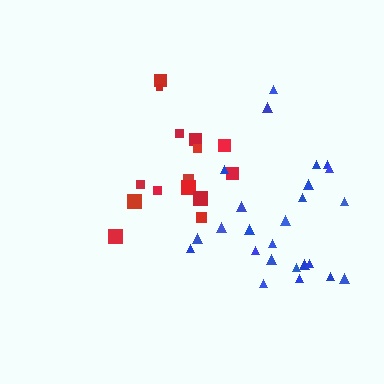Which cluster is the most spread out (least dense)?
Blue.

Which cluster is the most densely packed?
Red.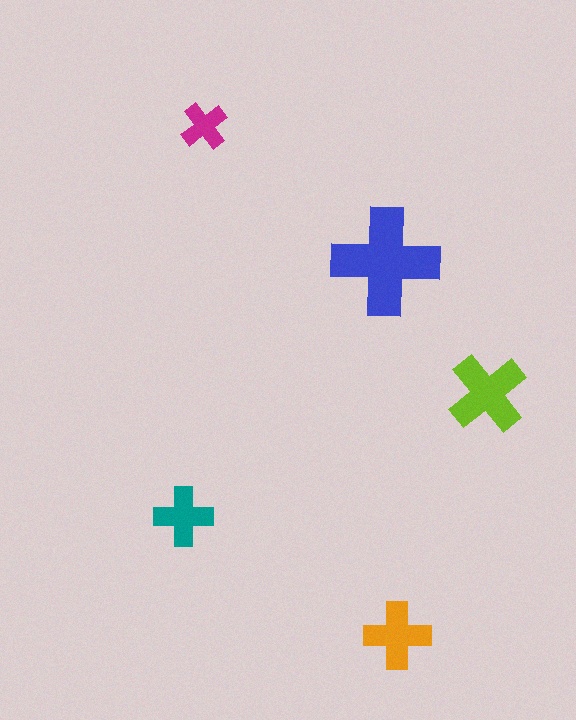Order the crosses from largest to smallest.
the blue one, the lime one, the orange one, the teal one, the magenta one.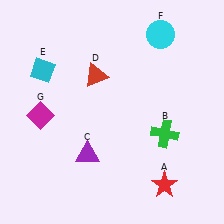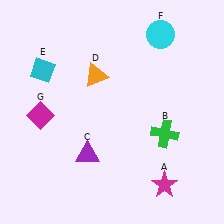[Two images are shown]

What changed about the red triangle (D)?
In Image 1, D is red. In Image 2, it changed to orange.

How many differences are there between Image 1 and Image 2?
There are 2 differences between the two images.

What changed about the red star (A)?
In Image 1, A is red. In Image 2, it changed to magenta.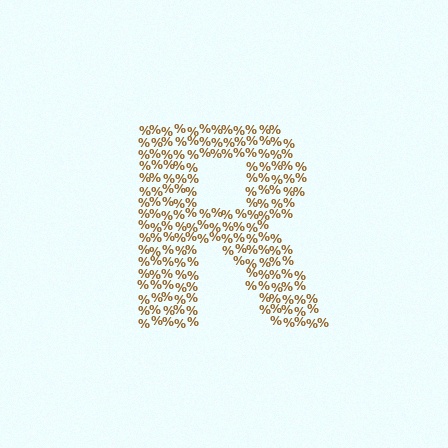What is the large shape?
The large shape is the letter R.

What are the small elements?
The small elements are percent signs.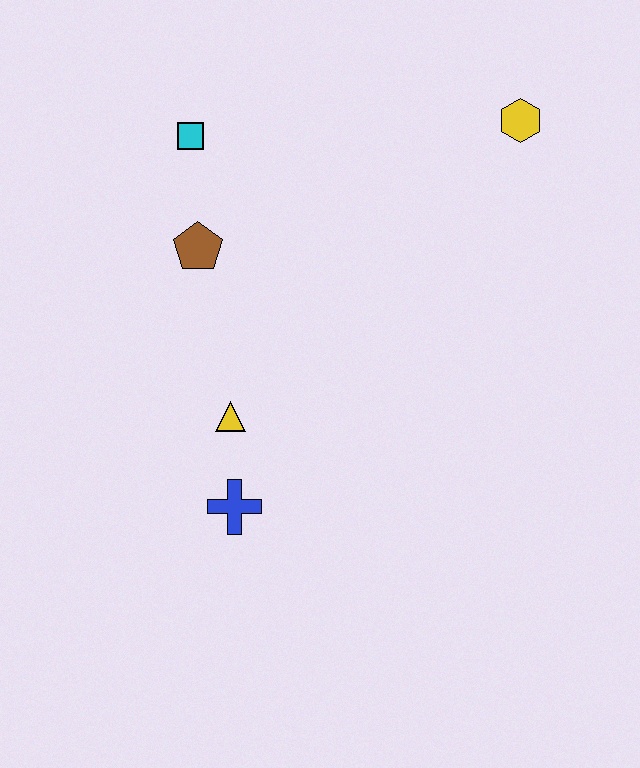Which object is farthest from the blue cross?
The yellow hexagon is farthest from the blue cross.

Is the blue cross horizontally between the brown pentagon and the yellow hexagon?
Yes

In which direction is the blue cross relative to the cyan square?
The blue cross is below the cyan square.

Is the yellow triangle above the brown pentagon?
No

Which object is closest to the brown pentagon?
The cyan square is closest to the brown pentagon.